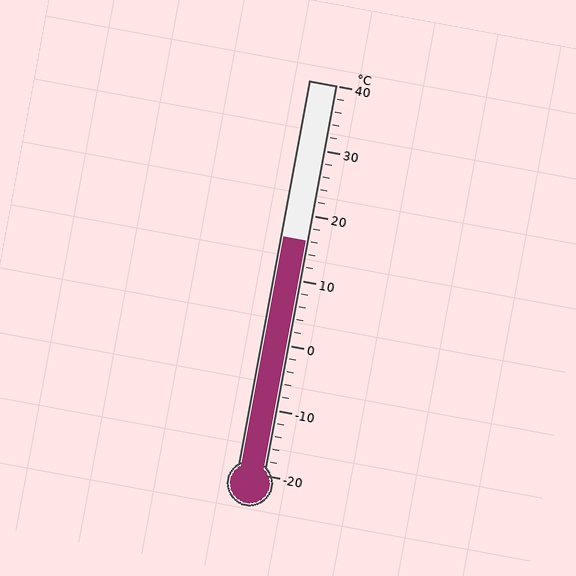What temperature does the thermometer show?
The thermometer shows approximately 16°C.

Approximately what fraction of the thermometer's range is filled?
The thermometer is filled to approximately 60% of its range.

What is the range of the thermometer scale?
The thermometer scale ranges from -20°C to 40°C.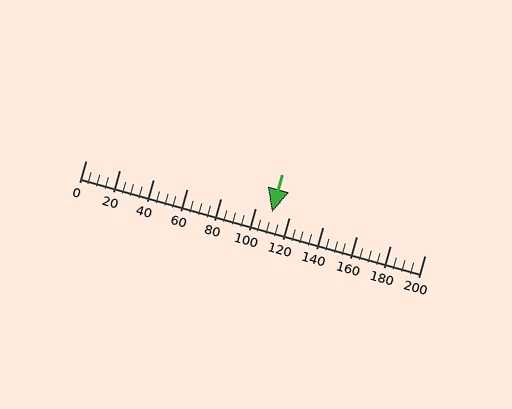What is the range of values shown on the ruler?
The ruler shows values from 0 to 200.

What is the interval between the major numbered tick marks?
The major tick marks are spaced 20 units apart.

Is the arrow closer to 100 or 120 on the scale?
The arrow is closer to 120.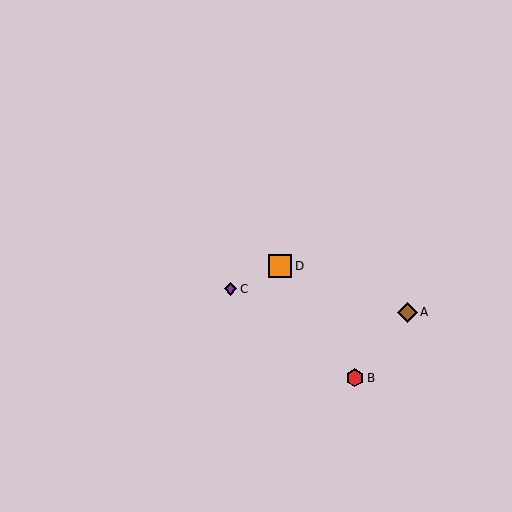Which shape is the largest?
The orange square (labeled D) is the largest.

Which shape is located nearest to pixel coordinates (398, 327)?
The brown diamond (labeled A) at (407, 312) is nearest to that location.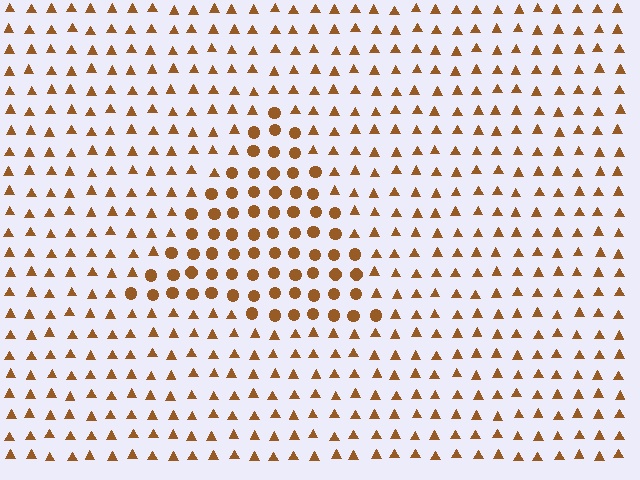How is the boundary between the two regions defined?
The boundary is defined by a change in element shape: circles inside vs. triangles outside. All elements share the same color and spacing.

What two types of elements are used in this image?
The image uses circles inside the triangle region and triangles outside it.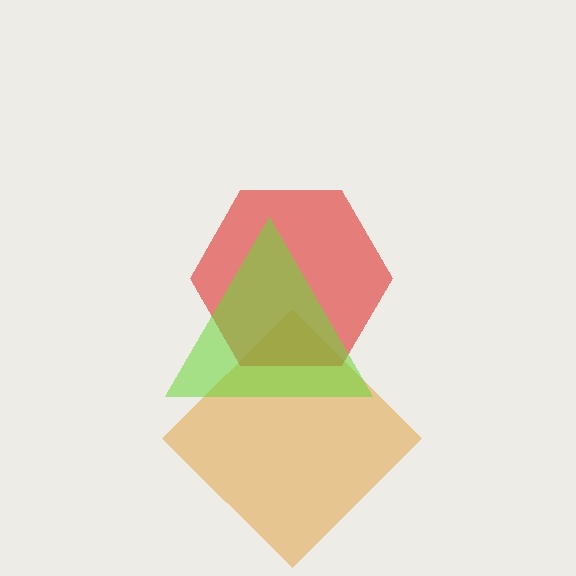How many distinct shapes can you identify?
There are 3 distinct shapes: an orange diamond, a red hexagon, a lime triangle.